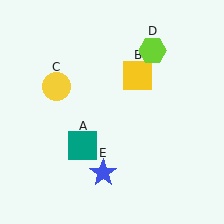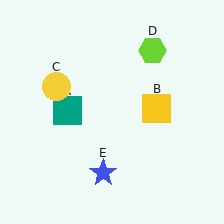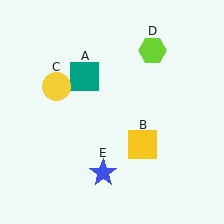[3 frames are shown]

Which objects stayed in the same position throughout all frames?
Yellow circle (object C) and lime hexagon (object D) and blue star (object E) remained stationary.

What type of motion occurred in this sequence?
The teal square (object A), yellow square (object B) rotated clockwise around the center of the scene.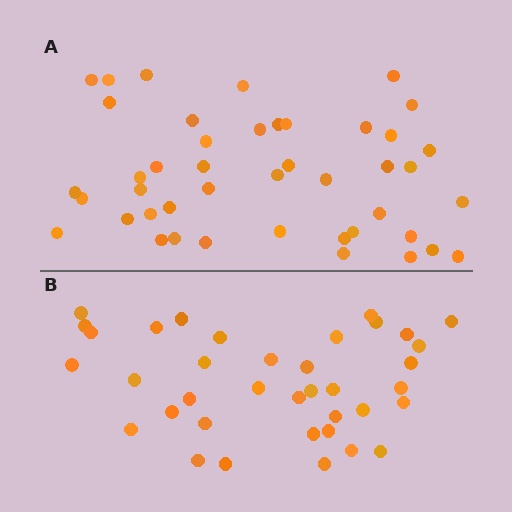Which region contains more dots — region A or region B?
Region A (the top region) has more dots.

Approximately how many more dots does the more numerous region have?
Region A has roughly 8 or so more dots than region B.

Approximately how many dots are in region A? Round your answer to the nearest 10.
About 40 dots. (The exact count is 44, which rounds to 40.)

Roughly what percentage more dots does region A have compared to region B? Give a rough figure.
About 20% more.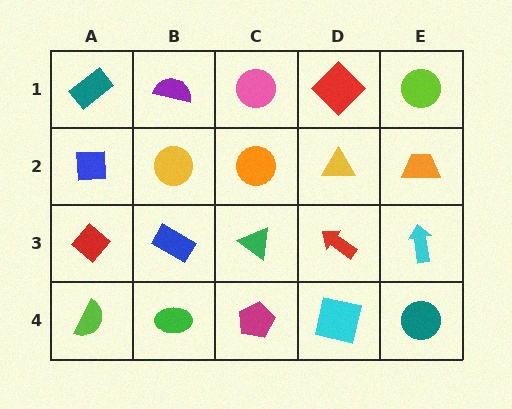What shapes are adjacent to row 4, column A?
A red diamond (row 3, column A), a green ellipse (row 4, column B).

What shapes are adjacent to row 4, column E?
A cyan arrow (row 3, column E), a cyan square (row 4, column D).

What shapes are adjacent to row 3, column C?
An orange circle (row 2, column C), a magenta pentagon (row 4, column C), a blue rectangle (row 3, column B), a red arrow (row 3, column D).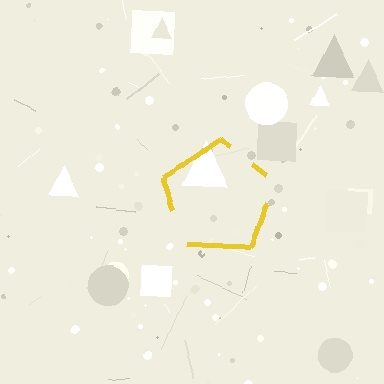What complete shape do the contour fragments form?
The contour fragments form a pentagon.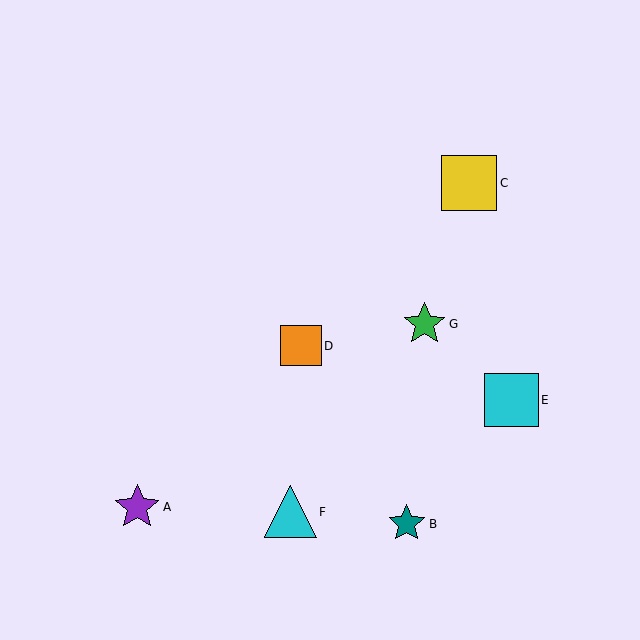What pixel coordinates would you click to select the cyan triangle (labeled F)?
Click at (291, 512) to select the cyan triangle F.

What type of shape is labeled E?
Shape E is a cyan square.